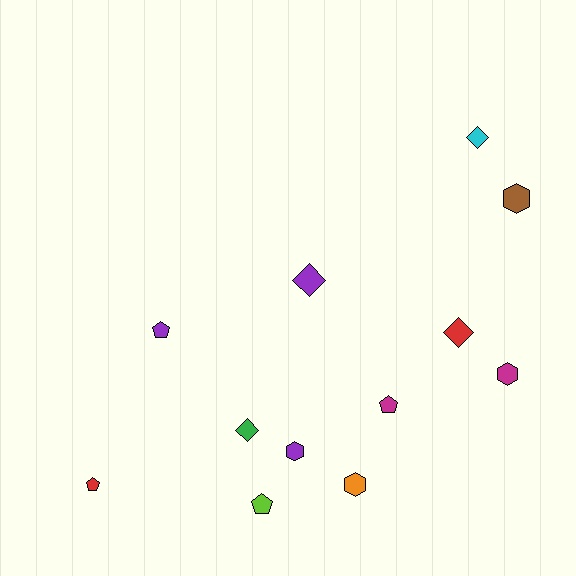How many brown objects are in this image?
There is 1 brown object.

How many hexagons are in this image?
There are 4 hexagons.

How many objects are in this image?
There are 12 objects.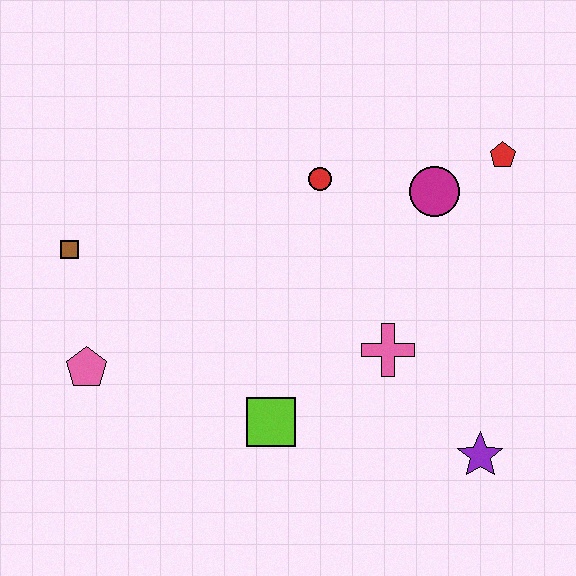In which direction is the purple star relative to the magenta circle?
The purple star is below the magenta circle.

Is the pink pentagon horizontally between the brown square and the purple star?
Yes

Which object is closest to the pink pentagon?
The brown square is closest to the pink pentagon.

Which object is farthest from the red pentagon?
The pink pentagon is farthest from the red pentagon.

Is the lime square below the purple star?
No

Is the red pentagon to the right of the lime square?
Yes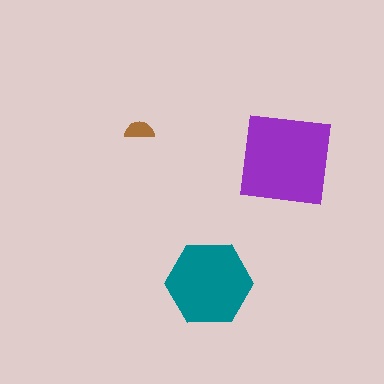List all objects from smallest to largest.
The brown semicircle, the teal hexagon, the purple square.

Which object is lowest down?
The teal hexagon is bottommost.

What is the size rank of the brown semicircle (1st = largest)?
3rd.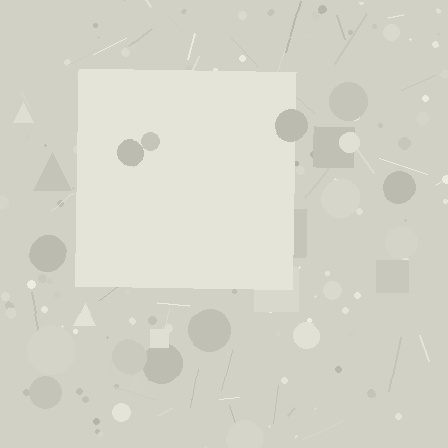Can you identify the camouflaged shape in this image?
The camouflaged shape is a square.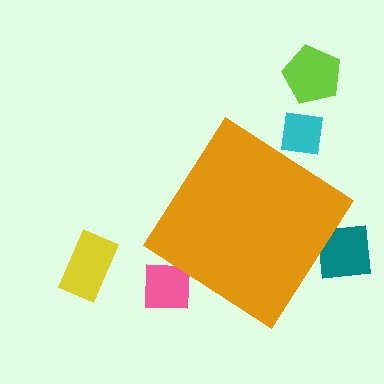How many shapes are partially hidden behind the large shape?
3 shapes are partially hidden.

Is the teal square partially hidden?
Yes, the teal square is partially hidden behind the orange diamond.